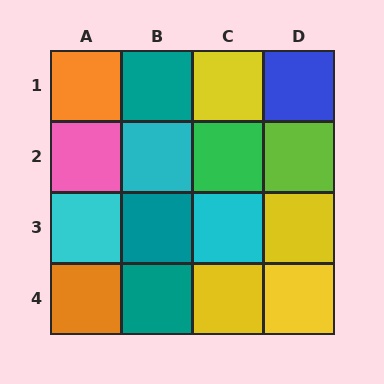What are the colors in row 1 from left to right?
Orange, teal, yellow, blue.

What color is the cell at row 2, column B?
Cyan.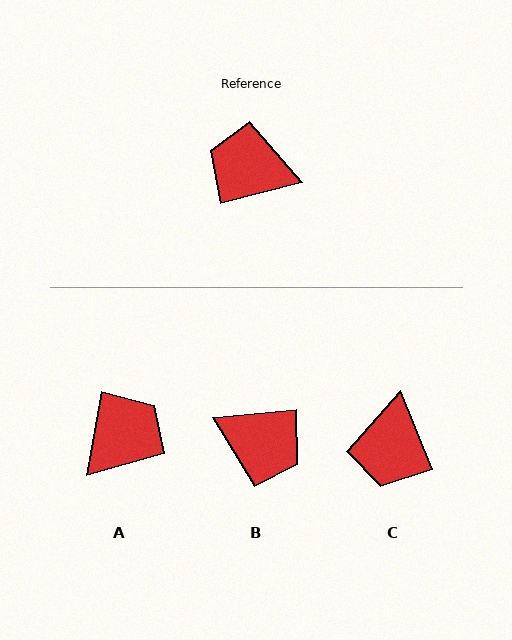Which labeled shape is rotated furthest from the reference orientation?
B, about 171 degrees away.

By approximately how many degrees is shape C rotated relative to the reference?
Approximately 98 degrees counter-clockwise.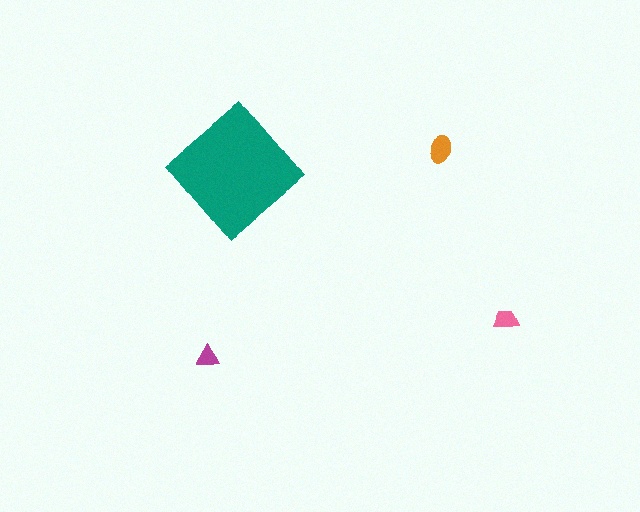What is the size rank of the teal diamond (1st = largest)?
1st.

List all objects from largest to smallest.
The teal diamond, the orange ellipse, the pink trapezoid, the magenta triangle.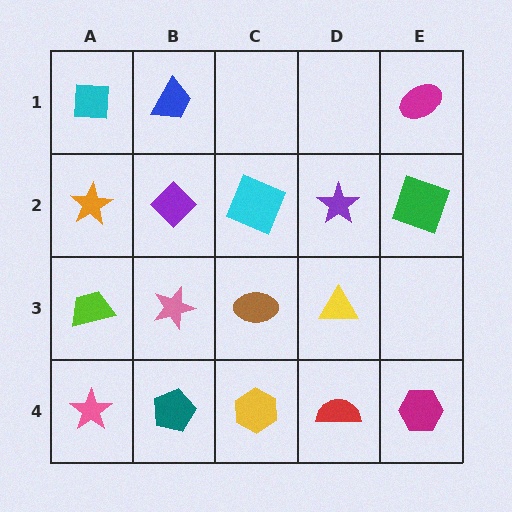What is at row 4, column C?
A yellow hexagon.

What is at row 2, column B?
A purple diamond.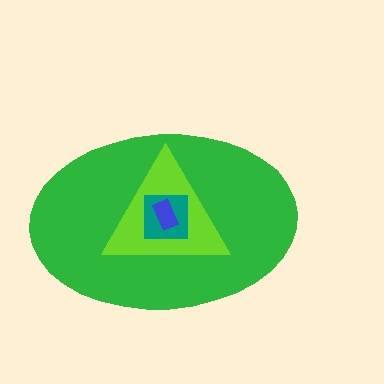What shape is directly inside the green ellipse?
The lime triangle.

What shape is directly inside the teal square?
The blue rectangle.